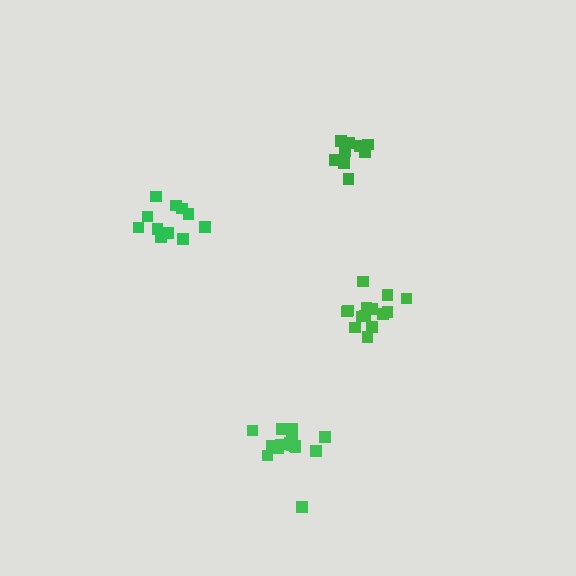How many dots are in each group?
Group 1: 15 dots, Group 2: 10 dots, Group 3: 14 dots, Group 4: 11 dots (50 total).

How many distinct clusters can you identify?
There are 4 distinct clusters.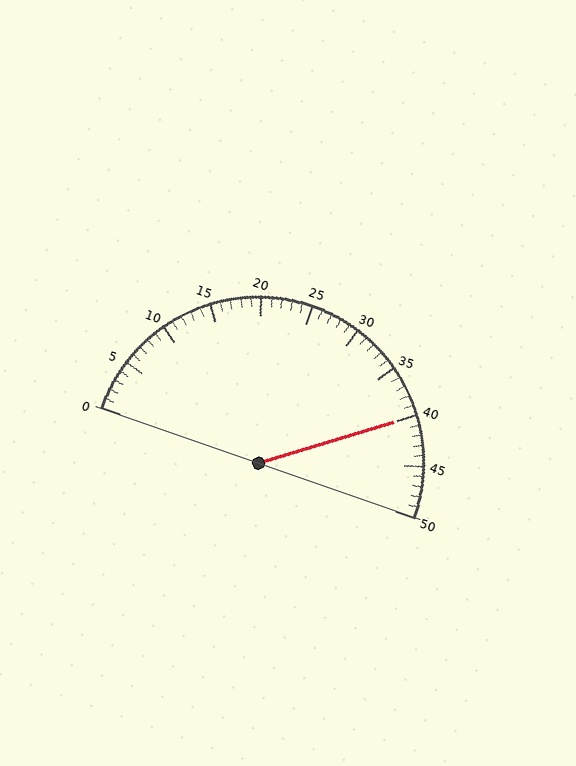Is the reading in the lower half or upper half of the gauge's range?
The reading is in the upper half of the range (0 to 50).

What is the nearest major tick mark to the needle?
The nearest major tick mark is 40.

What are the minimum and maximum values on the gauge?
The gauge ranges from 0 to 50.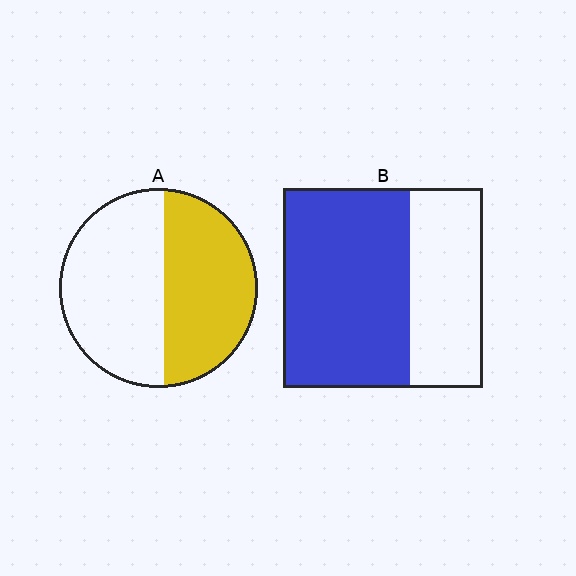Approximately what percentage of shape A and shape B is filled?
A is approximately 45% and B is approximately 65%.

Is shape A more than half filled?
Roughly half.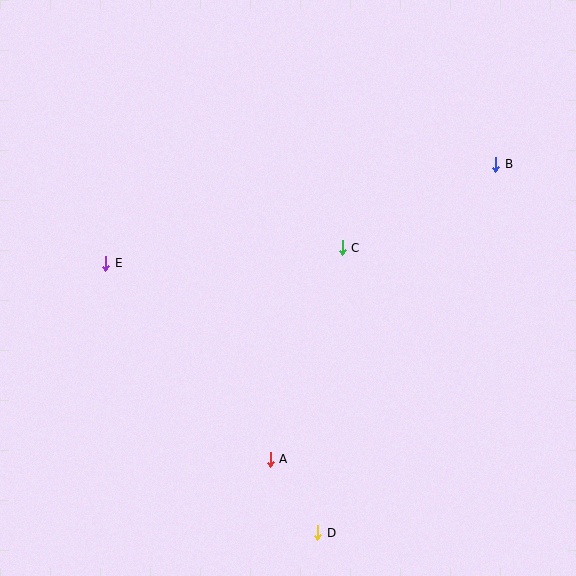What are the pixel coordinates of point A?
Point A is at (270, 459).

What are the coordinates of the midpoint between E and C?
The midpoint between E and C is at (224, 256).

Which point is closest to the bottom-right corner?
Point D is closest to the bottom-right corner.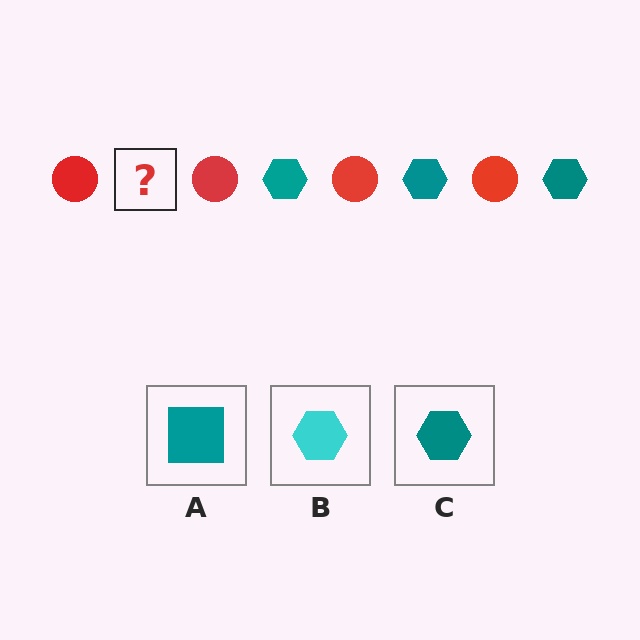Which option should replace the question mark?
Option C.